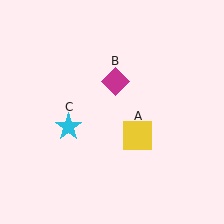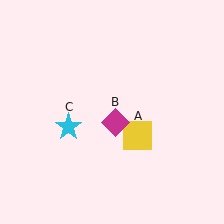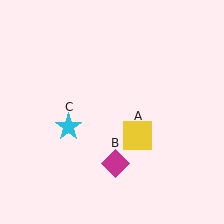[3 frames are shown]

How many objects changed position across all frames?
1 object changed position: magenta diamond (object B).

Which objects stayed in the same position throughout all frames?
Yellow square (object A) and cyan star (object C) remained stationary.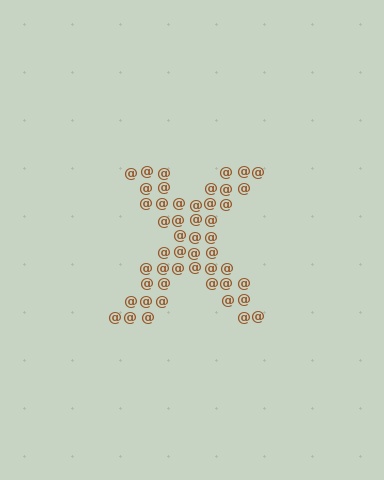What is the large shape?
The large shape is the letter X.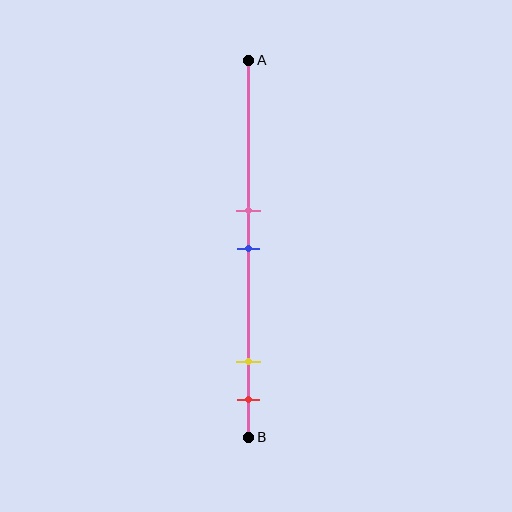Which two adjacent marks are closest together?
The pink and blue marks are the closest adjacent pair.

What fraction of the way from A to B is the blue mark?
The blue mark is approximately 50% (0.5) of the way from A to B.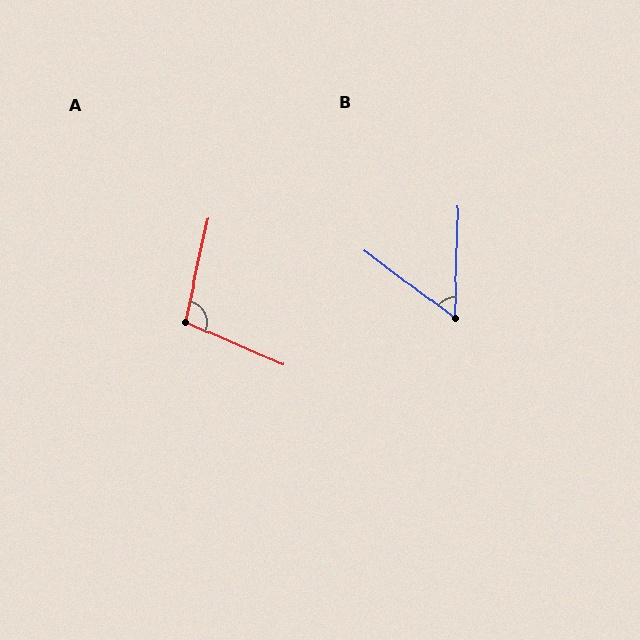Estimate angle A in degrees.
Approximately 101 degrees.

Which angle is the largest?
A, at approximately 101 degrees.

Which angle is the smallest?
B, at approximately 55 degrees.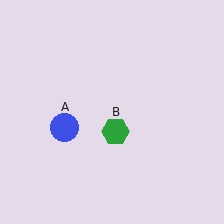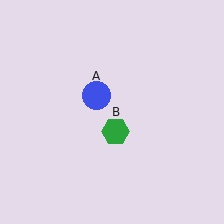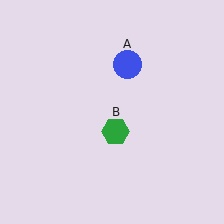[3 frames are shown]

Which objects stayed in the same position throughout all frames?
Green hexagon (object B) remained stationary.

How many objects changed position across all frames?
1 object changed position: blue circle (object A).